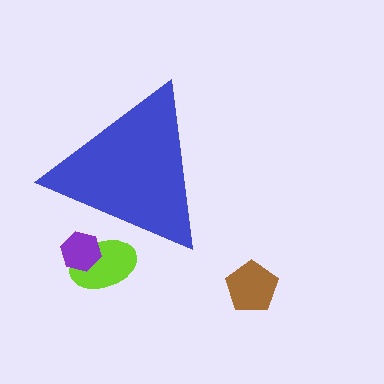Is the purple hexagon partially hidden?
Yes, the purple hexagon is partially hidden behind the blue triangle.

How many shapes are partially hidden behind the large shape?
2 shapes are partially hidden.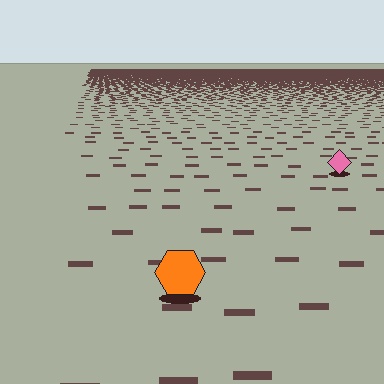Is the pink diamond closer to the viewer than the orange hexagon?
No. The orange hexagon is closer — you can tell from the texture gradient: the ground texture is coarser near it.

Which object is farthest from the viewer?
The pink diamond is farthest from the viewer. It appears smaller and the ground texture around it is denser.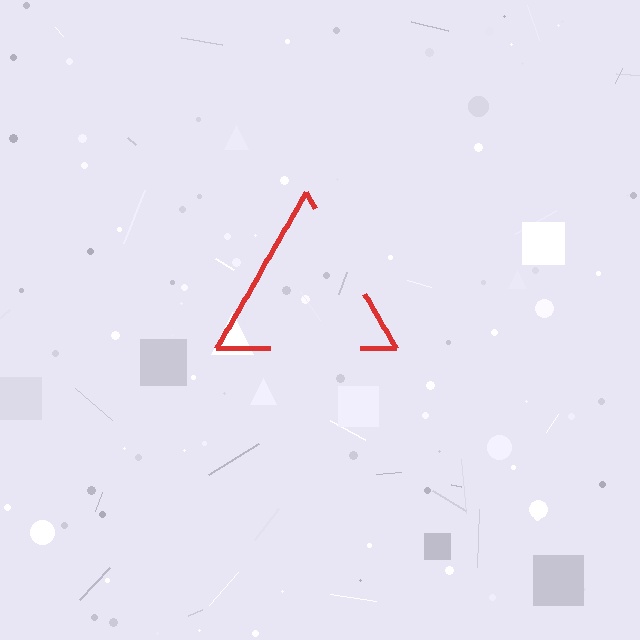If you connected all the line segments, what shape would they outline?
They would outline a triangle.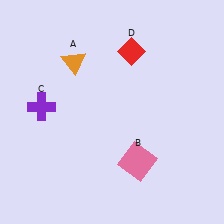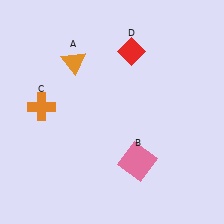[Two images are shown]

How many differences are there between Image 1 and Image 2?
There is 1 difference between the two images.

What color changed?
The cross (C) changed from purple in Image 1 to orange in Image 2.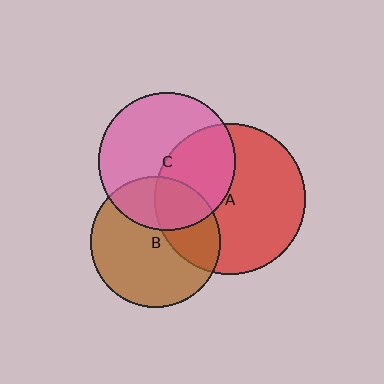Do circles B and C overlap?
Yes.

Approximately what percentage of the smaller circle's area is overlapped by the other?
Approximately 30%.